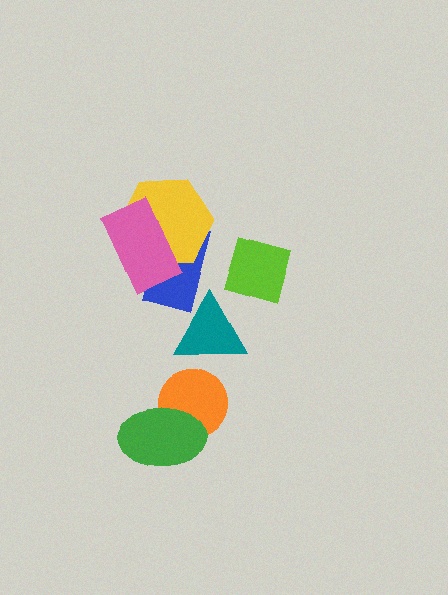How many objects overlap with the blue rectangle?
3 objects overlap with the blue rectangle.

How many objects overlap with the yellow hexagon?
2 objects overlap with the yellow hexagon.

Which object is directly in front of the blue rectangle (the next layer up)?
The yellow hexagon is directly in front of the blue rectangle.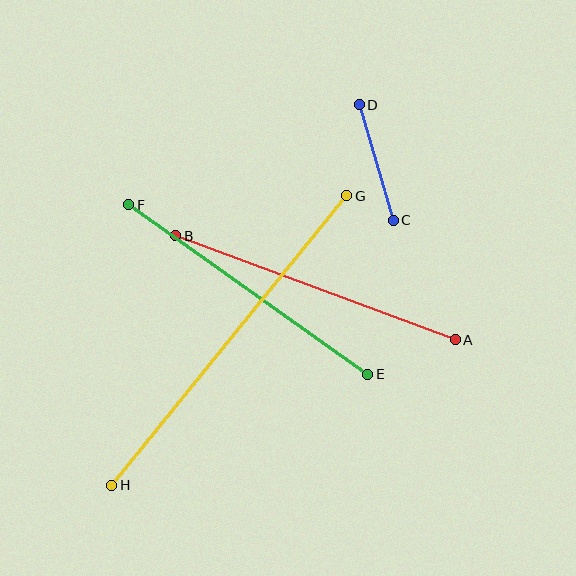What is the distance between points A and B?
The distance is approximately 298 pixels.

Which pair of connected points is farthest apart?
Points G and H are farthest apart.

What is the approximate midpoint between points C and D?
The midpoint is at approximately (376, 162) pixels.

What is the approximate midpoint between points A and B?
The midpoint is at approximately (316, 288) pixels.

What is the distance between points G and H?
The distance is approximately 373 pixels.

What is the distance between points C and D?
The distance is approximately 120 pixels.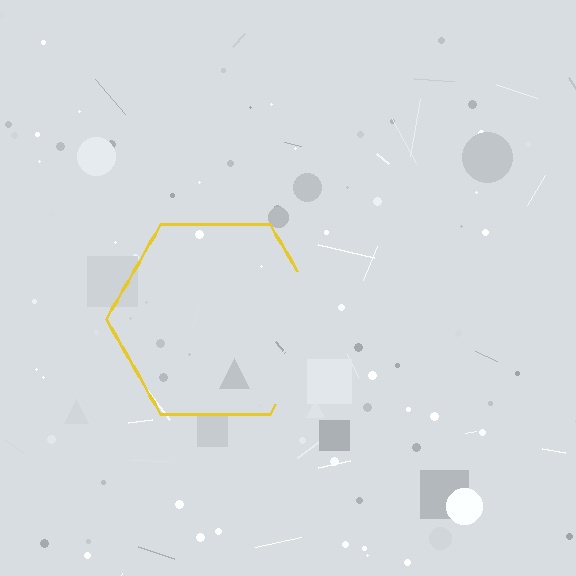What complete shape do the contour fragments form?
The contour fragments form a hexagon.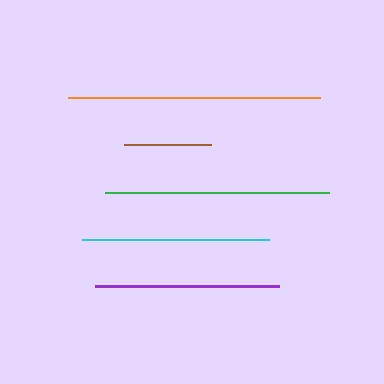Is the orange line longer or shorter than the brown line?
The orange line is longer than the brown line.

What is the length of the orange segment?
The orange segment is approximately 252 pixels long.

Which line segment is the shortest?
The brown line is the shortest at approximately 87 pixels.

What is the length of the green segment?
The green segment is approximately 224 pixels long.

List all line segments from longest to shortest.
From longest to shortest: orange, green, cyan, purple, brown.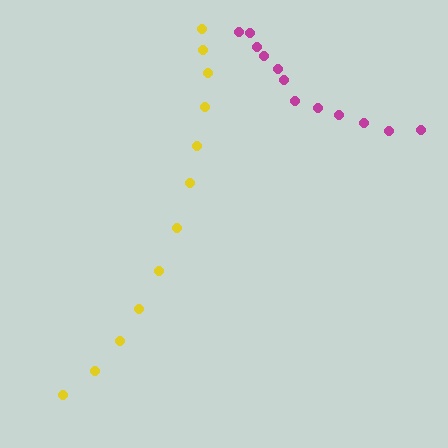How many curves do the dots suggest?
There are 2 distinct paths.